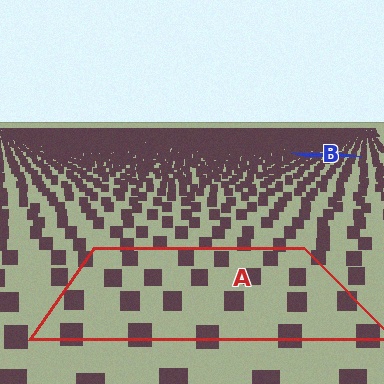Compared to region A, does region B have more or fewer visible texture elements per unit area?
Region B has more texture elements per unit area — they are packed more densely because it is farther away.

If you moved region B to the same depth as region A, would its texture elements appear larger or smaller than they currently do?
They would appear larger. At a closer depth, the same texture elements are projected at a bigger on-screen size.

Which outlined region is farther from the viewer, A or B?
Region B is farther from the viewer — the texture elements inside it appear smaller and more densely packed.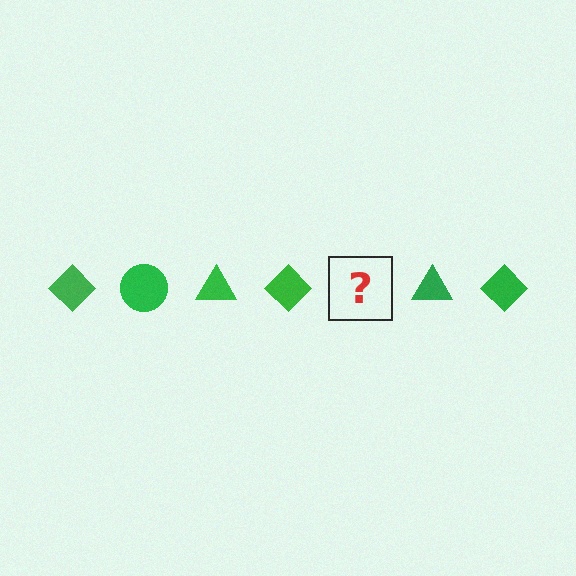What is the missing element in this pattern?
The missing element is a green circle.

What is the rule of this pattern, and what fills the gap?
The rule is that the pattern cycles through diamond, circle, triangle shapes in green. The gap should be filled with a green circle.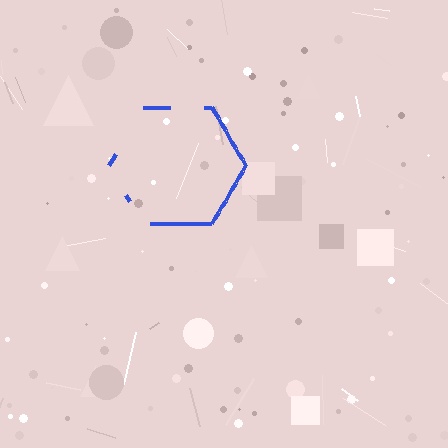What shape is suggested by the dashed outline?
The dashed outline suggests a hexagon.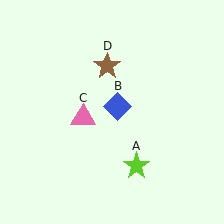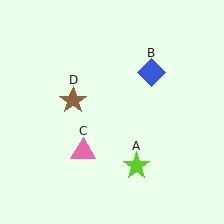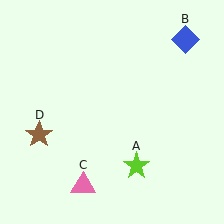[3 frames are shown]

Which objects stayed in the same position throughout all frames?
Lime star (object A) remained stationary.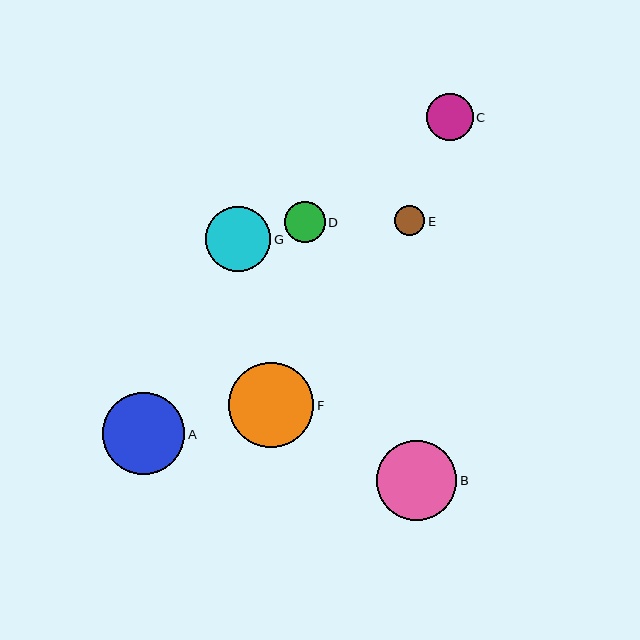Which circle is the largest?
Circle F is the largest with a size of approximately 85 pixels.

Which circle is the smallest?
Circle E is the smallest with a size of approximately 31 pixels.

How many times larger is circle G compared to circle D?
Circle G is approximately 1.6 times the size of circle D.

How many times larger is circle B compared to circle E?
Circle B is approximately 2.6 times the size of circle E.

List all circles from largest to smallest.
From largest to smallest: F, A, B, G, C, D, E.